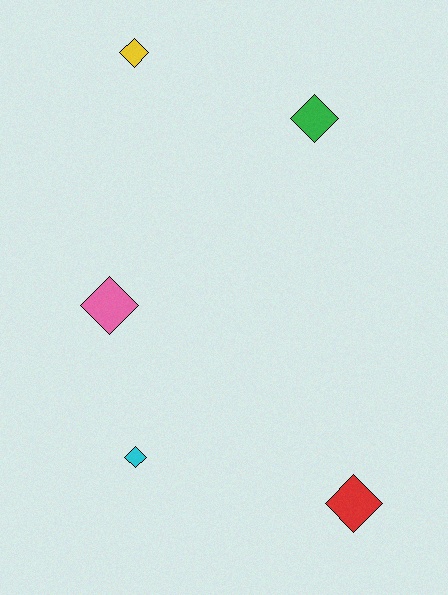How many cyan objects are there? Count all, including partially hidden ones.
There is 1 cyan object.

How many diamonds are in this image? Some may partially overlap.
There are 5 diamonds.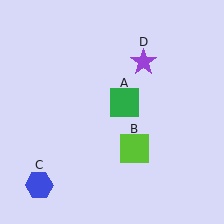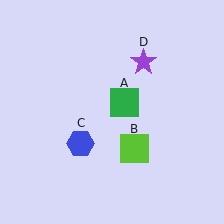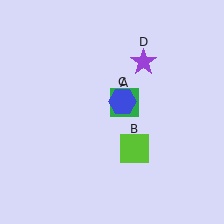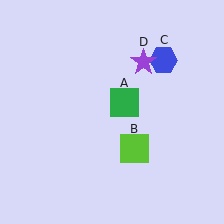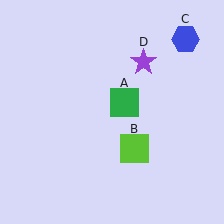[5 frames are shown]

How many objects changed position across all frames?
1 object changed position: blue hexagon (object C).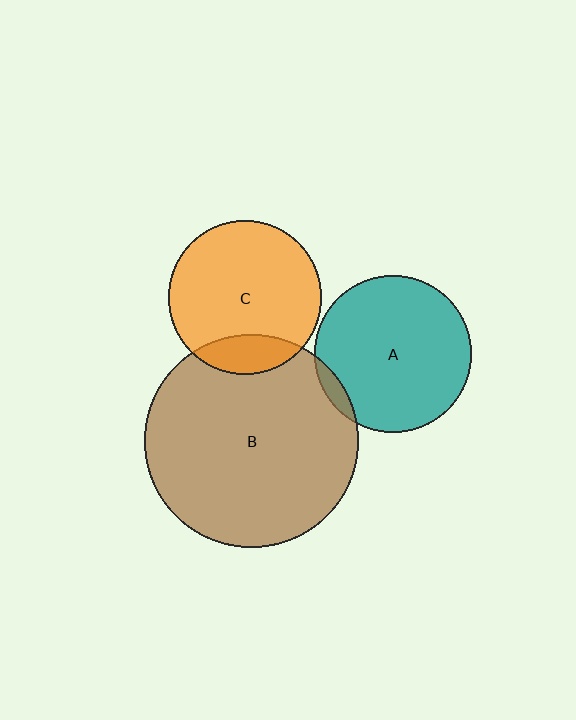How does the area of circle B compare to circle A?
Approximately 1.8 times.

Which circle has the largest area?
Circle B (brown).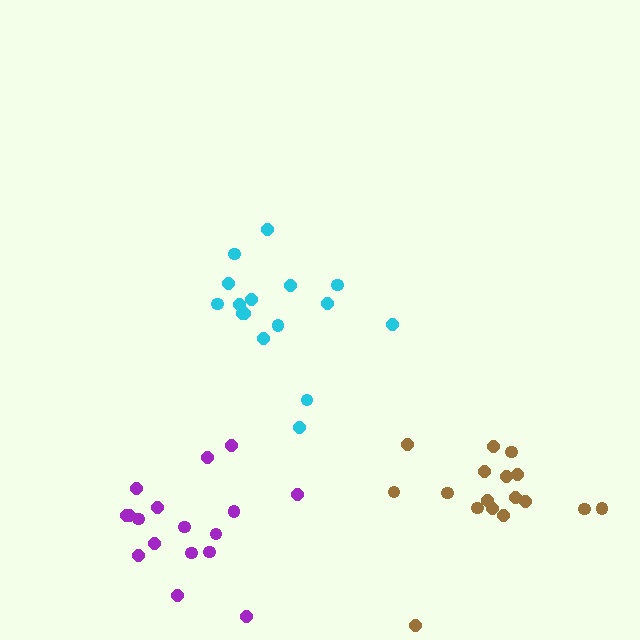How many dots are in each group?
Group 1: 16 dots, Group 2: 17 dots, Group 3: 17 dots (50 total).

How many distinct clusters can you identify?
There are 3 distinct clusters.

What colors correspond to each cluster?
The clusters are colored: cyan, brown, purple.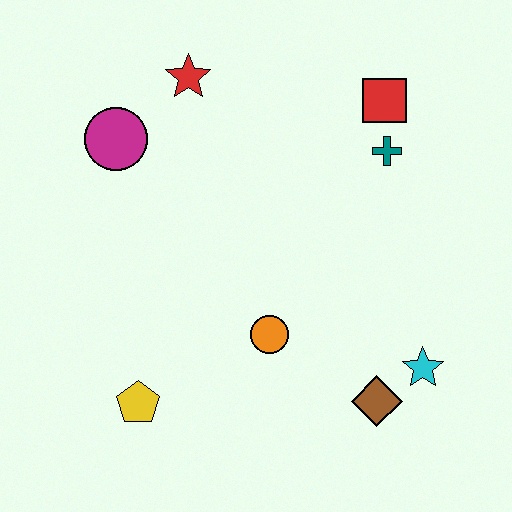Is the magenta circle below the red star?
Yes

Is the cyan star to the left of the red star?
No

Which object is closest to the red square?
The teal cross is closest to the red square.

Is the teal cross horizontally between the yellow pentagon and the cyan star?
Yes